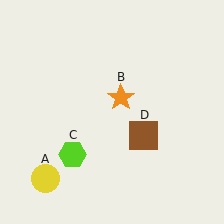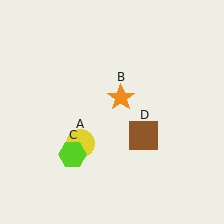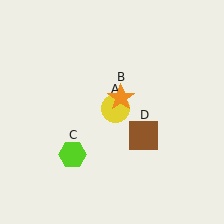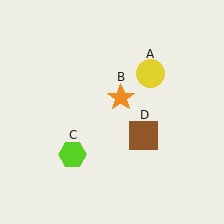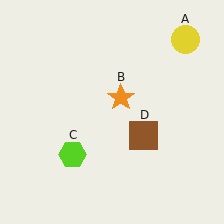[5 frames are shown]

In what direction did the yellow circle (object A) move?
The yellow circle (object A) moved up and to the right.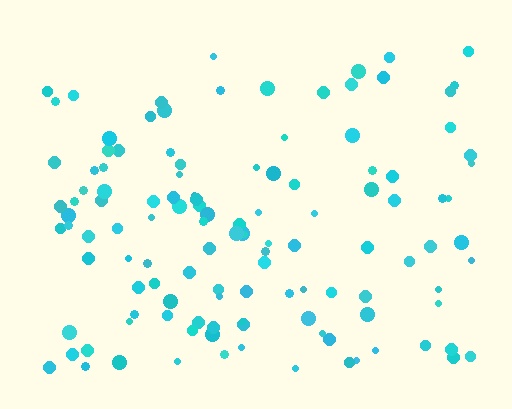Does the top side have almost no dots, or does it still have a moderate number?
Still a moderate number, just noticeably fewer than the bottom.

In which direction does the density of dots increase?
From top to bottom, with the bottom side densest.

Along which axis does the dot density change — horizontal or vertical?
Vertical.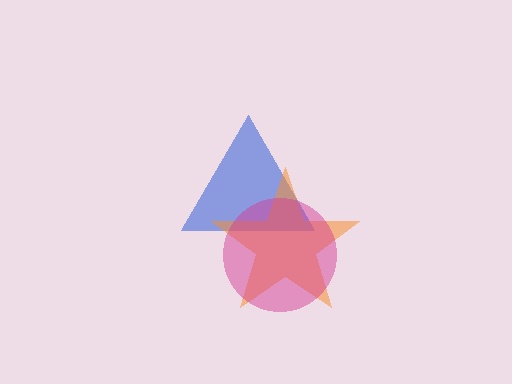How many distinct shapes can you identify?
There are 3 distinct shapes: a blue triangle, an orange star, a magenta circle.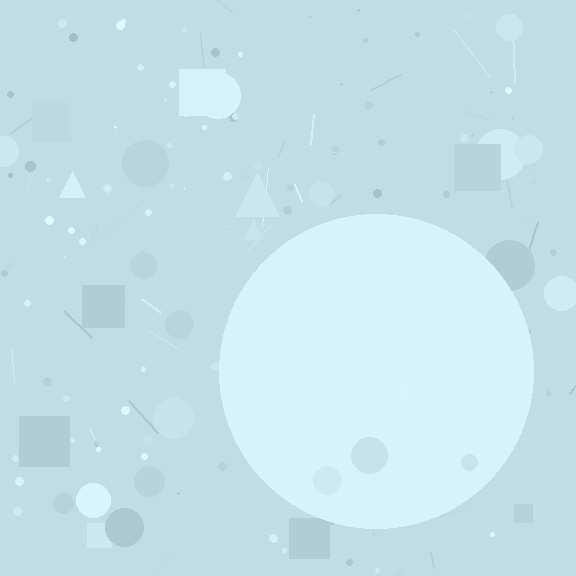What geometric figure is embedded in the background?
A circle is embedded in the background.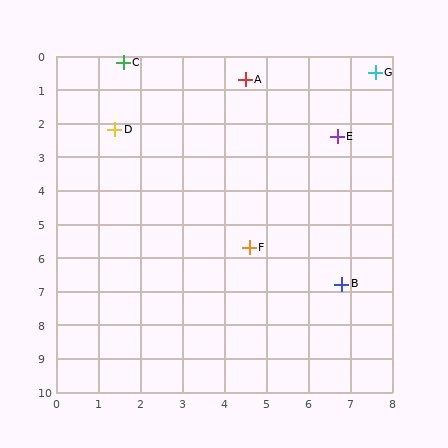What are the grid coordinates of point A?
Point A is at approximately (4.5, 0.7).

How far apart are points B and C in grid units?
Points B and C are about 8.4 grid units apart.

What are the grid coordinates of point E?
Point E is at approximately (6.7, 2.4).